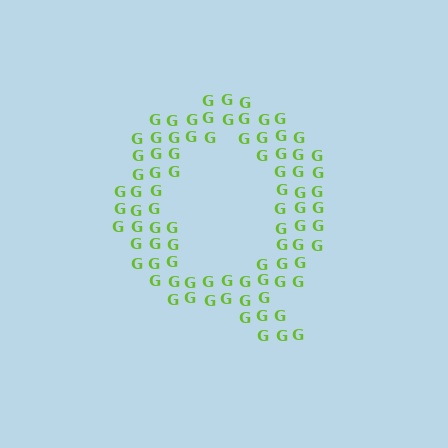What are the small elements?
The small elements are letter G's.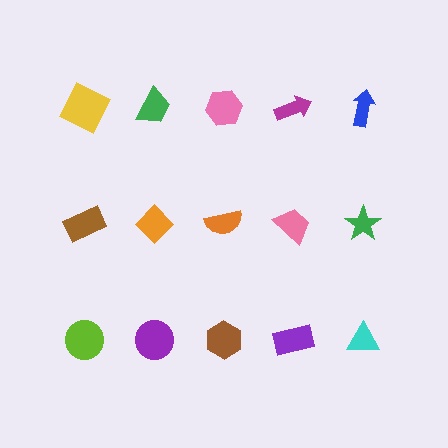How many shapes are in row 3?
5 shapes.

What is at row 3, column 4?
A purple rectangle.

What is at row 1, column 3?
A pink hexagon.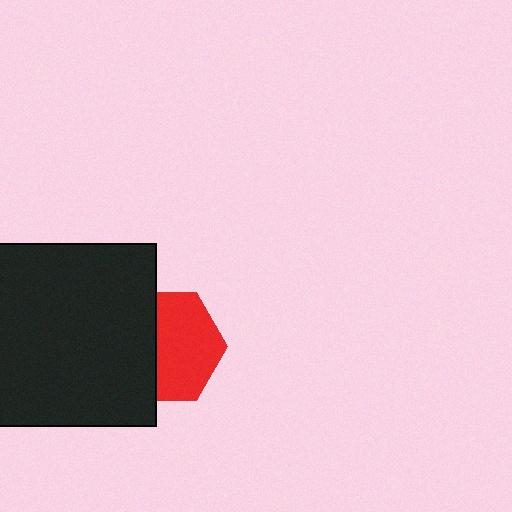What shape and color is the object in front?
The object in front is a black rectangle.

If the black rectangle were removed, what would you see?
You would see the complete red hexagon.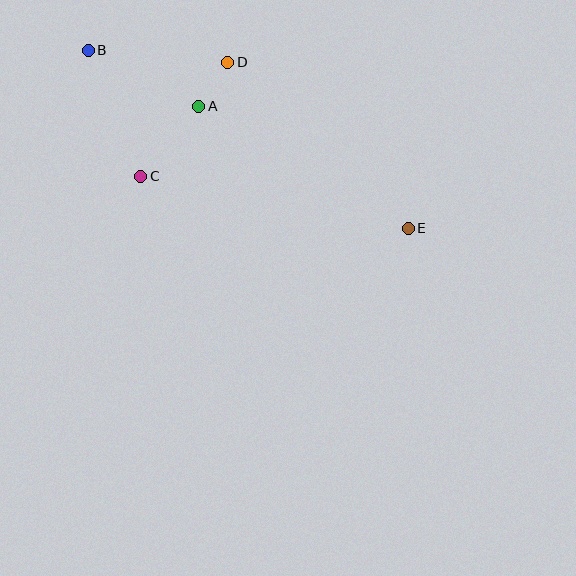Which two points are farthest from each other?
Points B and E are farthest from each other.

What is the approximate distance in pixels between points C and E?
The distance between C and E is approximately 273 pixels.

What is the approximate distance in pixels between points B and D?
The distance between B and D is approximately 140 pixels.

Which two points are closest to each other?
Points A and D are closest to each other.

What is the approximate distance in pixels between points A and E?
The distance between A and E is approximately 242 pixels.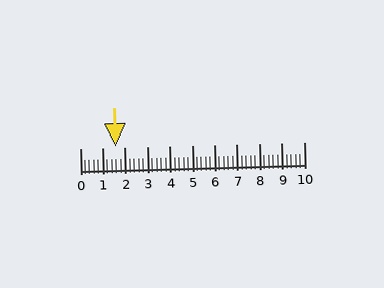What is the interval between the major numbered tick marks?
The major tick marks are spaced 1 units apart.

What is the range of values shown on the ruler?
The ruler shows values from 0 to 10.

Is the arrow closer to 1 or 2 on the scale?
The arrow is closer to 2.